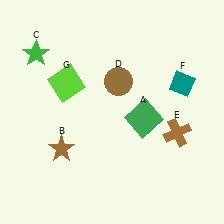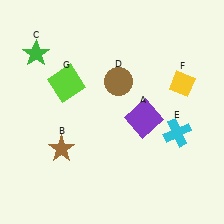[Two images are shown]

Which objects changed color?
A changed from green to purple. E changed from brown to cyan. F changed from teal to yellow.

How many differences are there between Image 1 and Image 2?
There are 3 differences between the two images.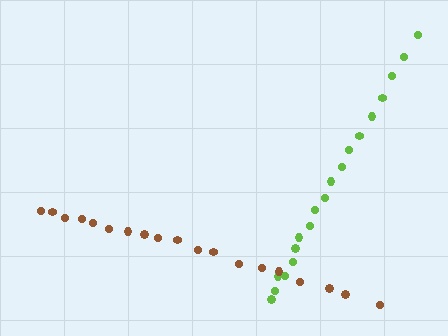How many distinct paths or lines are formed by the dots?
There are 2 distinct paths.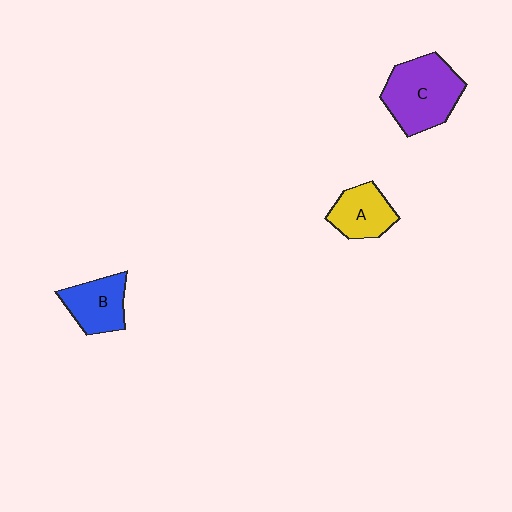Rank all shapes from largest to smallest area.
From largest to smallest: C (purple), B (blue), A (yellow).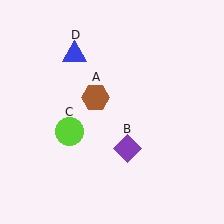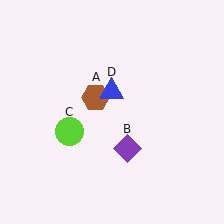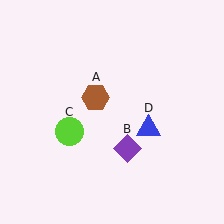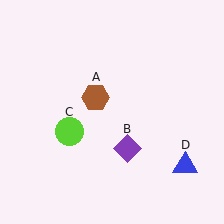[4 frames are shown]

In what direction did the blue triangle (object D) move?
The blue triangle (object D) moved down and to the right.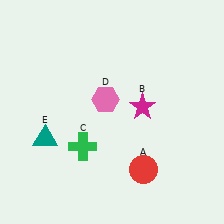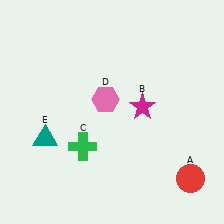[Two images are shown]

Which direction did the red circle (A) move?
The red circle (A) moved right.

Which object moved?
The red circle (A) moved right.